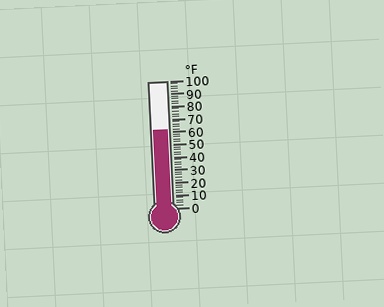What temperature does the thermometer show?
The thermometer shows approximately 62°F.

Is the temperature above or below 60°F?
The temperature is above 60°F.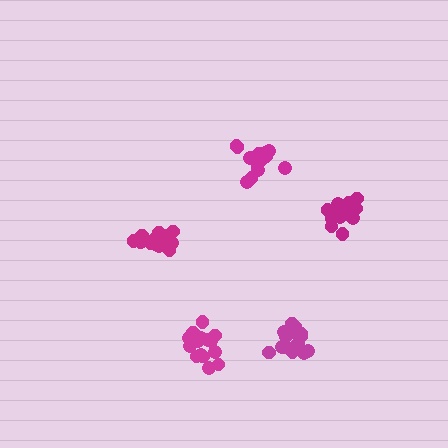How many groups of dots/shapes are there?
There are 5 groups.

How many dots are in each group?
Group 1: 15 dots, Group 2: 17 dots, Group 3: 19 dots, Group 4: 17 dots, Group 5: 16 dots (84 total).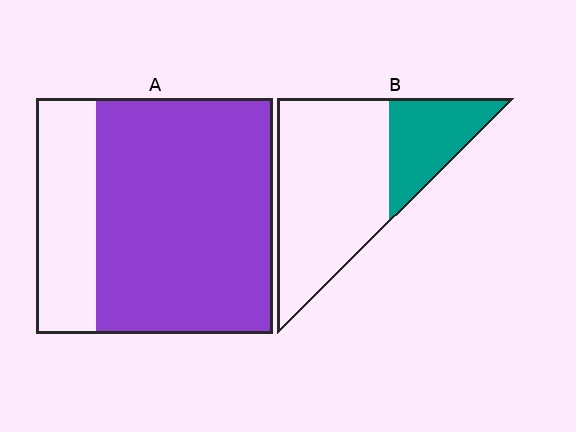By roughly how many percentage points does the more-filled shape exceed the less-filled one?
By roughly 45 percentage points (A over B).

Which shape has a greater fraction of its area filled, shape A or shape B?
Shape A.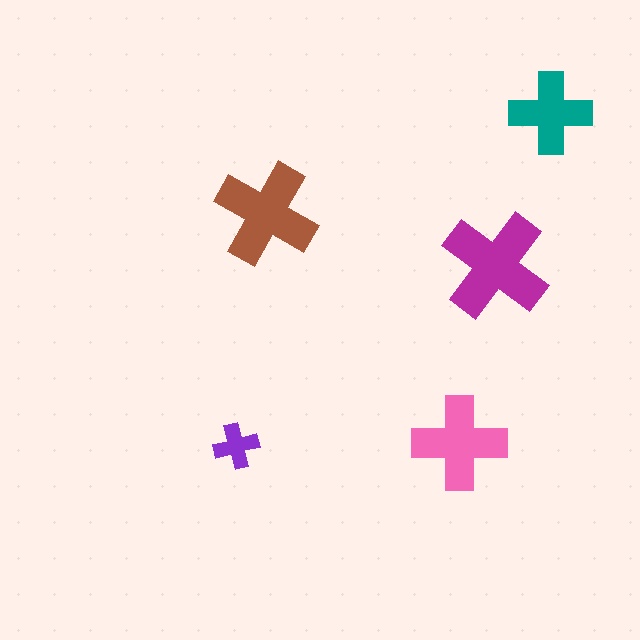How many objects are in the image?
There are 5 objects in the image.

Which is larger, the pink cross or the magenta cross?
The magenta one.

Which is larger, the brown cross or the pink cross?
The brown one.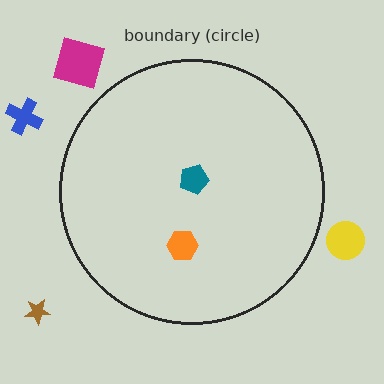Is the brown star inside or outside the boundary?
Outside.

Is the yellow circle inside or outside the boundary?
Outside.